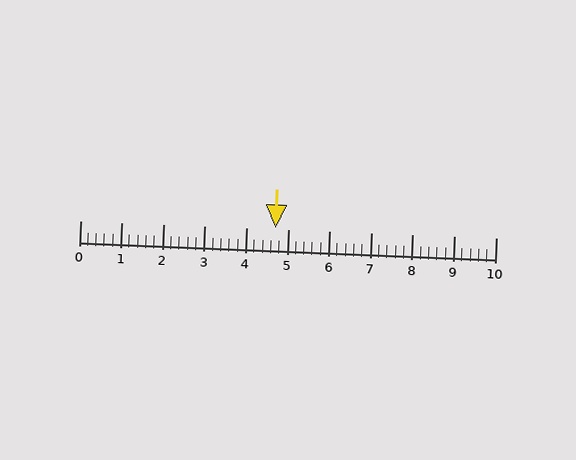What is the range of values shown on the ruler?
The ruler shows values from 0 to 10.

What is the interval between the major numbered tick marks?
The major tick marks are spaced 1 units apart.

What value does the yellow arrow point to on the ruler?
The yellow arrow points to approximately 4.7.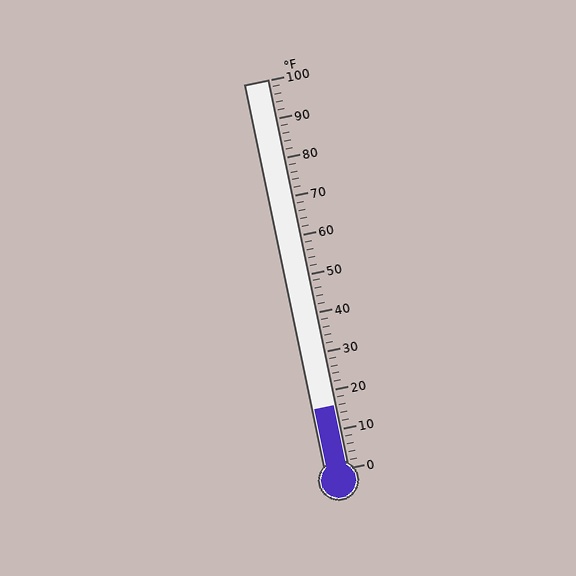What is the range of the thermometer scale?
The thermometer scale ranges from 0°F to 100°F.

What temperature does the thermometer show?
The thermometer shows approximately 16°F.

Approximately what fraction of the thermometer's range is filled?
The thermometer is filled to approximately 15% of its range.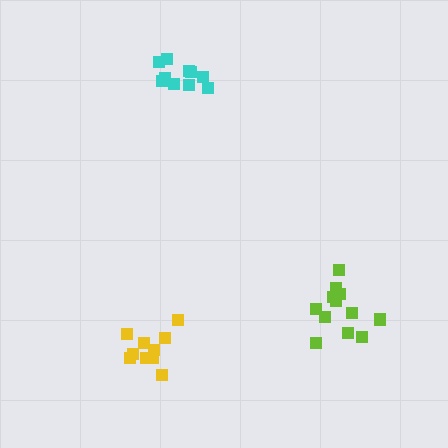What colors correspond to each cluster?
The clusters are colored: lime, yellow, cyan.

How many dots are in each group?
Group 1: 12 dots, Group 2: 11 dots, Group 3: 10 dots (33 total).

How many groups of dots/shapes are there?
There are 3 groups.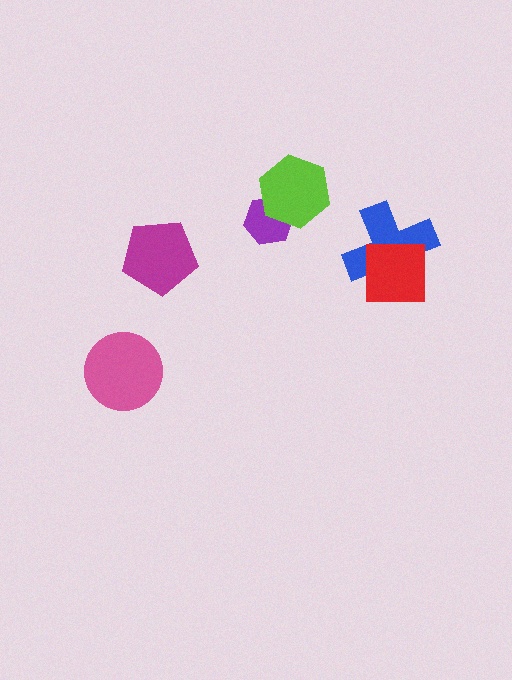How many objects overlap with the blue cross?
1 object overlaps with the blue cross.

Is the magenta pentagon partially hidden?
No, no other shape covers it.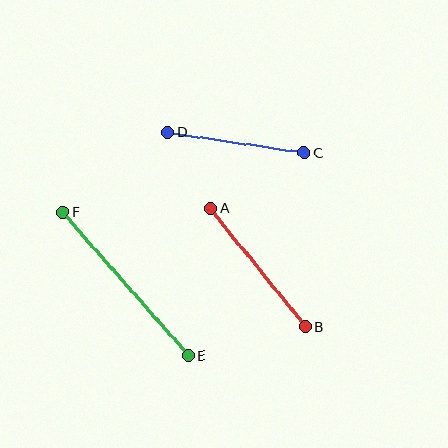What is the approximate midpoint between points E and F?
The midpoint is at approximately (125, 284) pixels.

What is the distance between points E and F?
The distance is approximately 191 pixels.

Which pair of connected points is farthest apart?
Points E and F are farthest apart.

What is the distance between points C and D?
The distance is approximately 138 pixels.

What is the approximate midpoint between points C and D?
The midpoint is at approximately (236, 143) pixels.